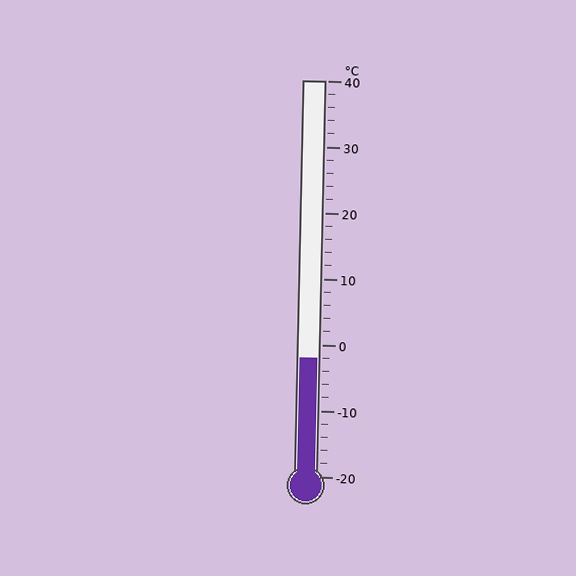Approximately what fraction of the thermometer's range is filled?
The thermometer is filled to approximately 30% of its range.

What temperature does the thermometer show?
The thermometer shows approximately -2°C.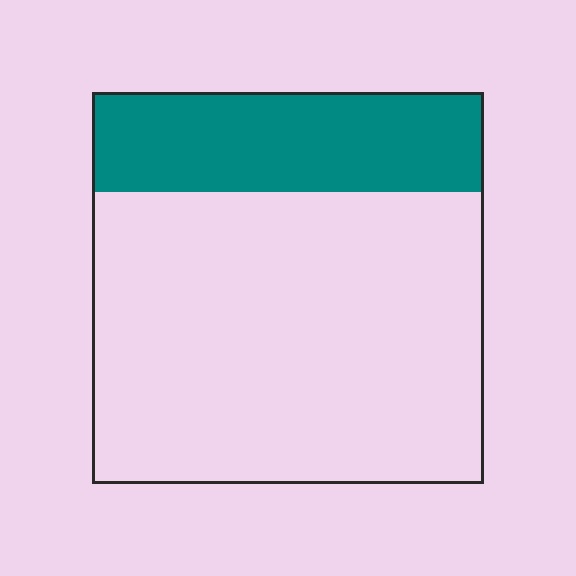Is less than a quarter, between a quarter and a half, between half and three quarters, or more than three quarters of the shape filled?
Between a quarter and a half.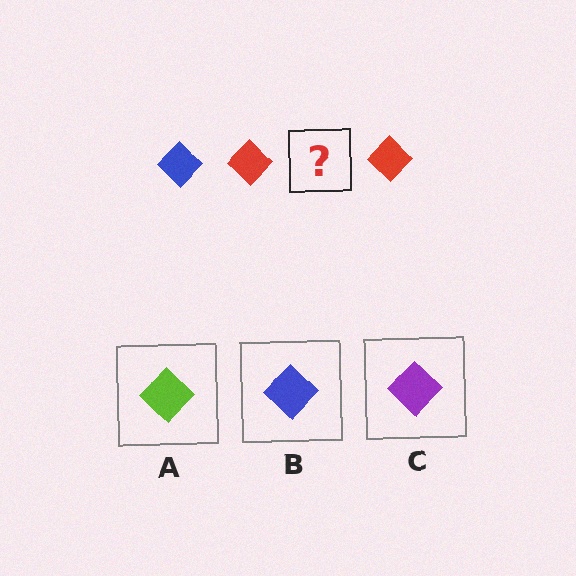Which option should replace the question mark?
Option B.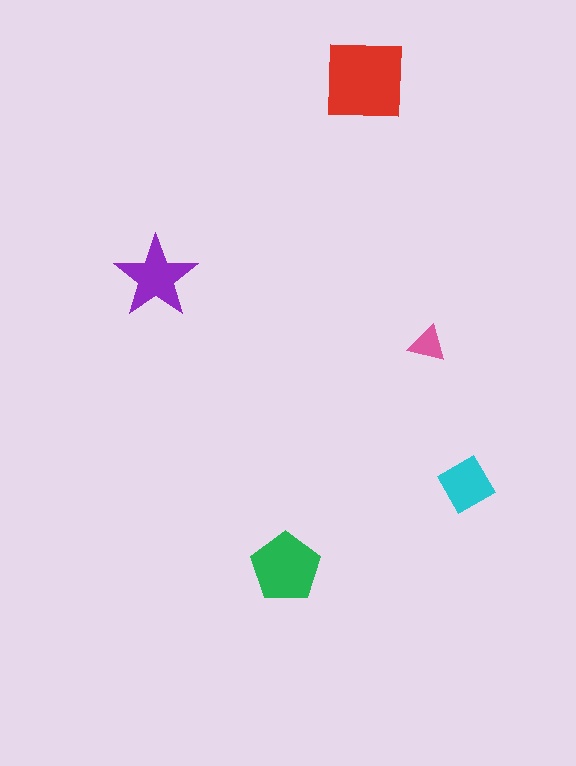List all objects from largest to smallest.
The red square, the green pentagon, the purple star, the cyan diamond, the pink triangle.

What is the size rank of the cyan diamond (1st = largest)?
4th.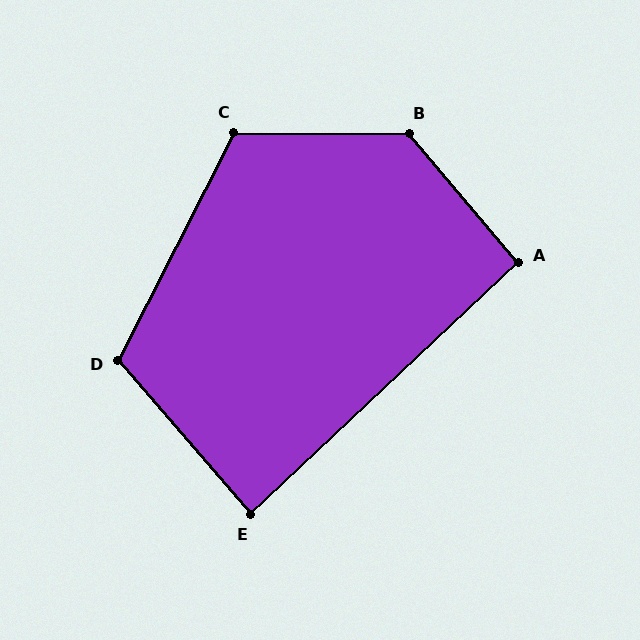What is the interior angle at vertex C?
Approximately 116 degrees (obtuse).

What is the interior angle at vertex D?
Approximately 112 degrees (obtuse).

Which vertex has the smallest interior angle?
E, at approximately 88 degrees.